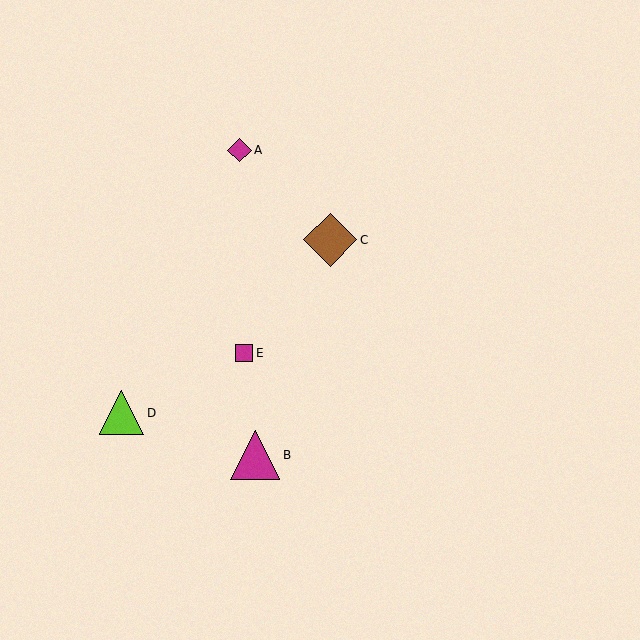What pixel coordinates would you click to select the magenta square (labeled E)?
Click at (244, 353) to select the magenta square E.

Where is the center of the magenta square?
The center of the magenta square is at (244, 353).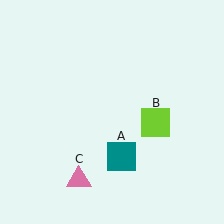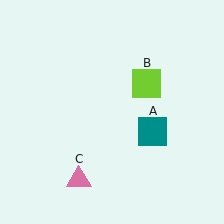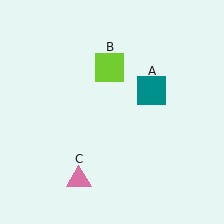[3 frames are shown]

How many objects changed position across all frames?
2 objects changed position: teal square (object A), lime square (object B).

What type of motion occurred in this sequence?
The teal square (object A), lime square (object B) rotated counterclockwise around the center of the scene.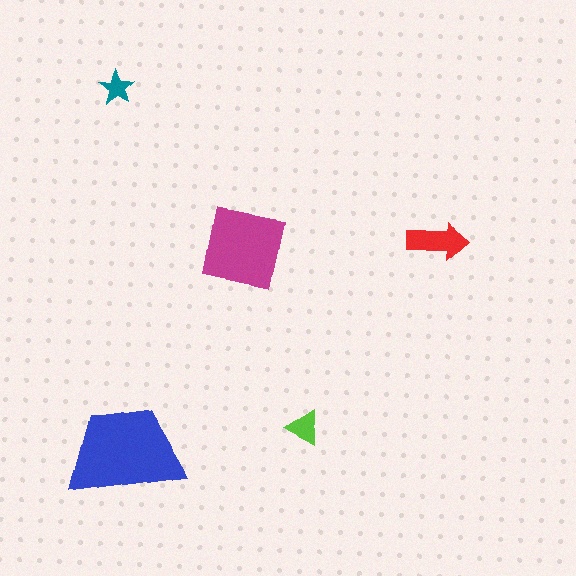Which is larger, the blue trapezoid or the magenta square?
The blue trapezoid.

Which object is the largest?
The blue trapezoid.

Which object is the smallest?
The teal star.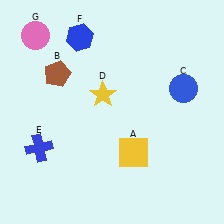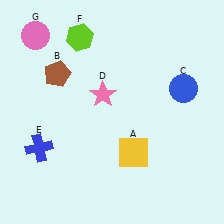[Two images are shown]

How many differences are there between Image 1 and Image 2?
There are 2 differences between the two images.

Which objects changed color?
D changed from yellow to pink. F changed from blue to lime.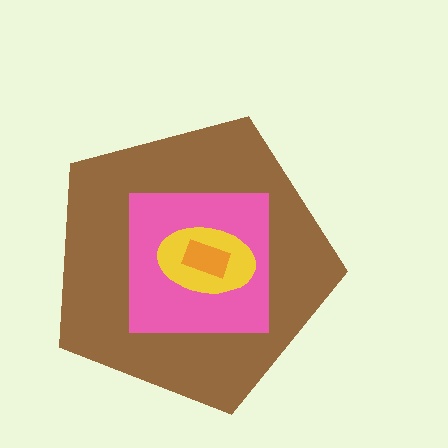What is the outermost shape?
The brown pentagon.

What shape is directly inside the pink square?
The yellow ellipse.